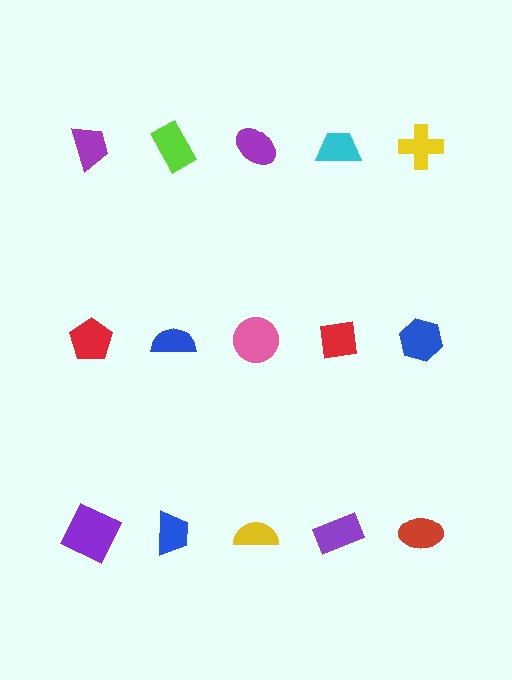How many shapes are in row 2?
5 shapes.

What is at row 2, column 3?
A pink circle.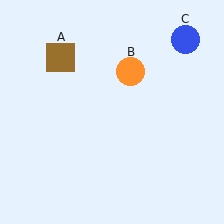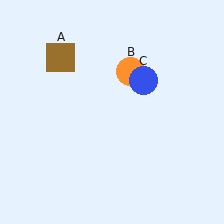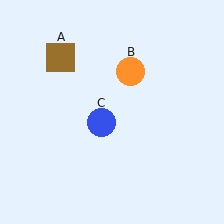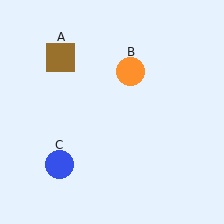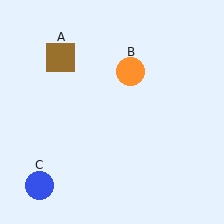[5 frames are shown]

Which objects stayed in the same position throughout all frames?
Brown square (object A) and orange circle (object B) remained stationary.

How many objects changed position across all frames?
1 object changed position: blue circle (object C).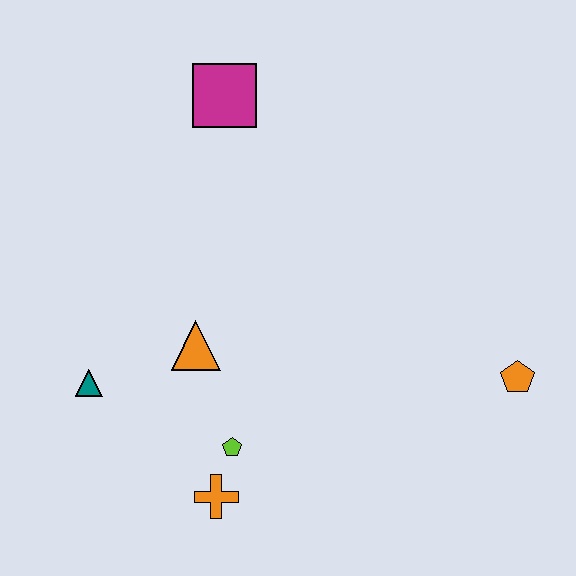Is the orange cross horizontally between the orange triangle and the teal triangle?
No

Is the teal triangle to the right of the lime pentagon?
No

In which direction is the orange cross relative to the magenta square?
The orange cross is below the magenta square.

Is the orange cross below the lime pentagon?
Yes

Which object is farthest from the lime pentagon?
The magenta square is farthest from the lime pentagon.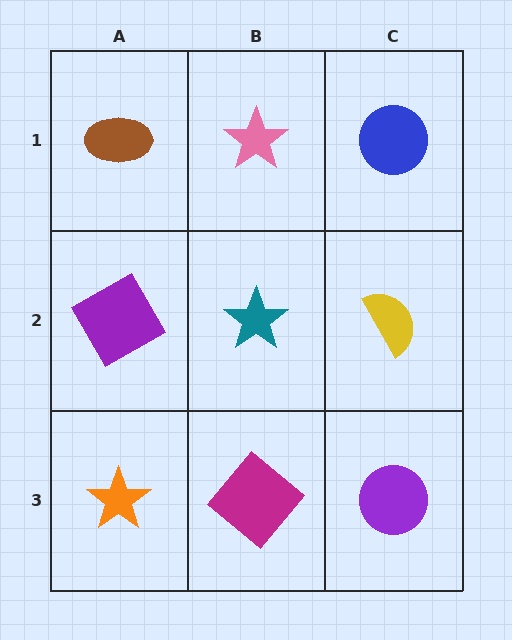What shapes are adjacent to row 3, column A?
A purple square (row 2, column A), a magenta diamond (row 3, column B).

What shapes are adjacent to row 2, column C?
A blue circle (row 1, column C), a purple circle (row 3, column C), a teal star (row 2, column B).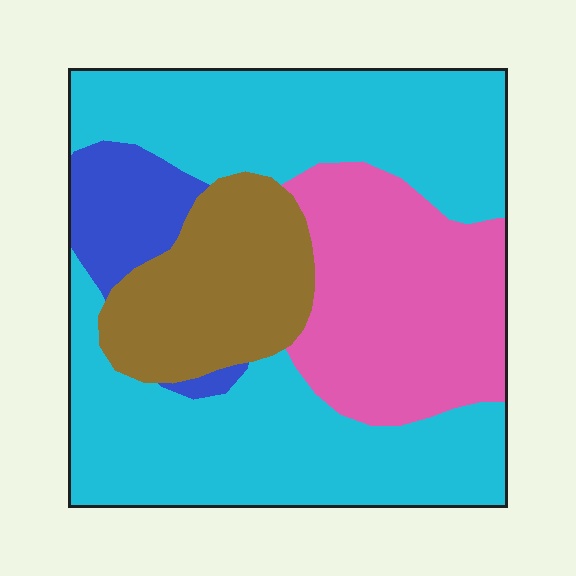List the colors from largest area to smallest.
From largest to smallest: cyan, pink, brown, blue.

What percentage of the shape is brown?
Brown covers 16% of the shape.